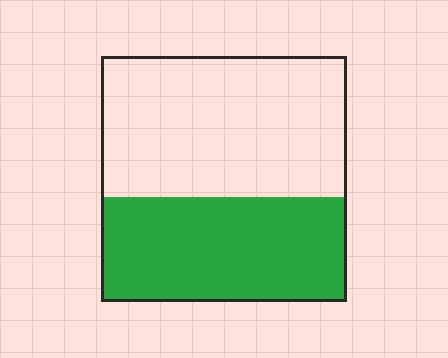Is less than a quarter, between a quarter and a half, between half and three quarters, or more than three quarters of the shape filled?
Between a quarter and a half.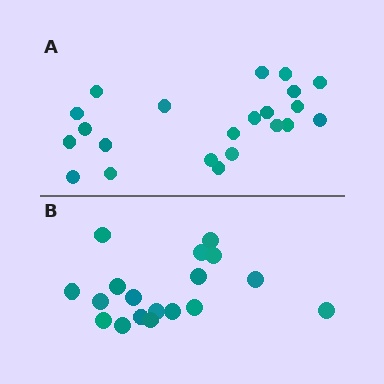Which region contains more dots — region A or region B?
Region A (the top region) has more dots.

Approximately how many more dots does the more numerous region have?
Region A has about 4 more dots than region B.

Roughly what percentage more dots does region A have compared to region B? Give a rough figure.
About 20% more.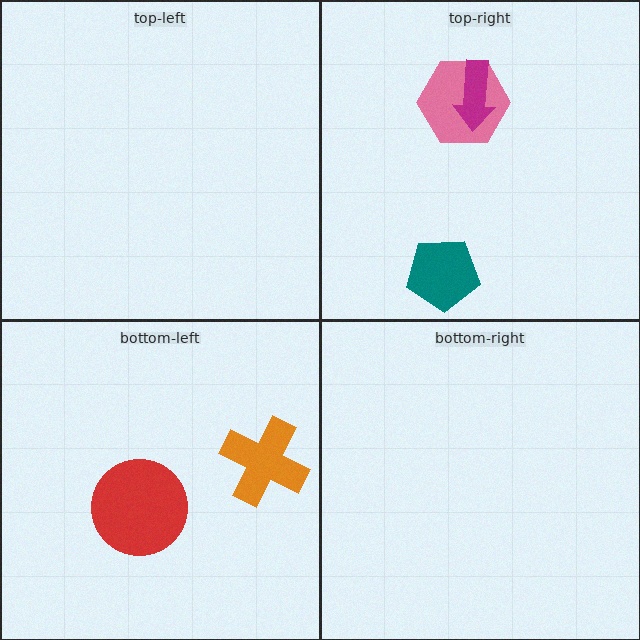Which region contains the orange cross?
The bottom-left region.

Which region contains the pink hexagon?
The top-right region.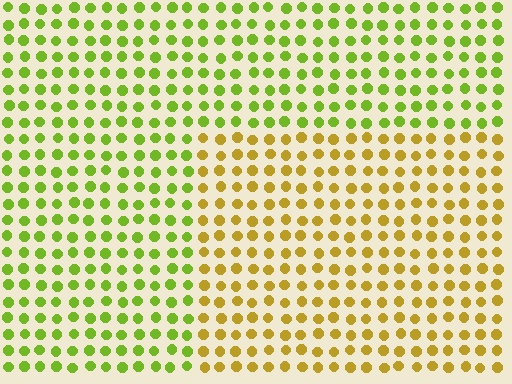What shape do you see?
I see a rectangle.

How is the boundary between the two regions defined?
The boundary is defined purely by a slight shift in hue (about 40 degrees). Spacing, size, and orientation are identical on both sides.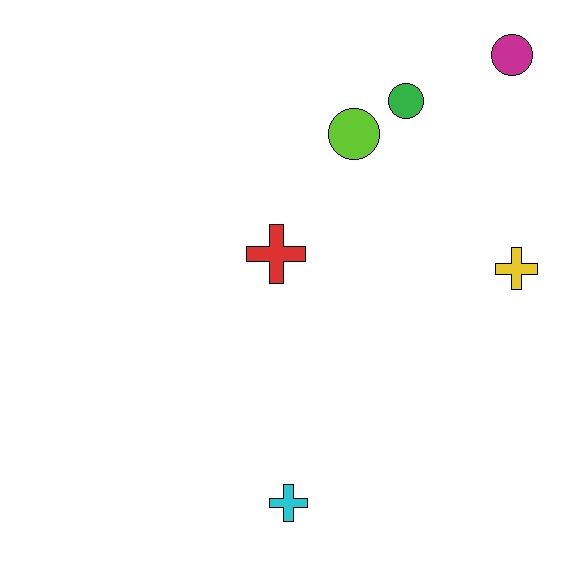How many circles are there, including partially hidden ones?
There are 3 circles.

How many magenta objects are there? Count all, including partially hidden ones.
There is 1 magenta object.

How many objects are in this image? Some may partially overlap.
There are 6 objects.